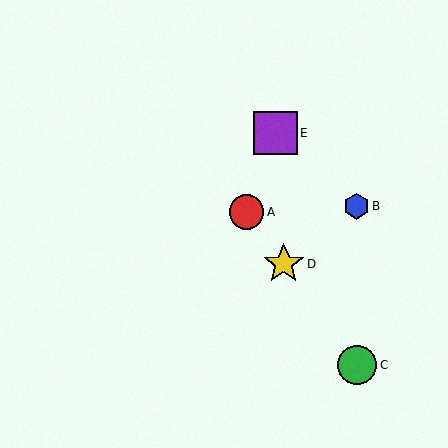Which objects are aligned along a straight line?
Objects A, C, D are aligned along a straight line.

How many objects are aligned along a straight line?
3 objects (A, C, D) are aligned along a straight line.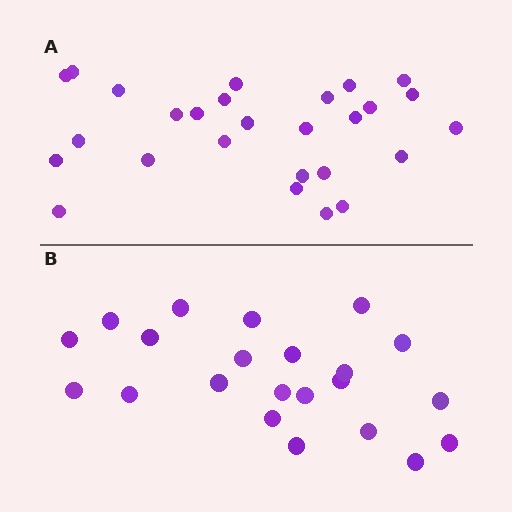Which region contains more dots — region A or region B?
Region A (the top region) has more dots.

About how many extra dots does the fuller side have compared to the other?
Region A has about 5 more dots than region B.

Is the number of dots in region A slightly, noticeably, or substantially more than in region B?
Region A has only slightly more — the two regions are fairly close. The ratio is roughly 1.2 to 1.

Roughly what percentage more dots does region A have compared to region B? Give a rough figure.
About 25% more.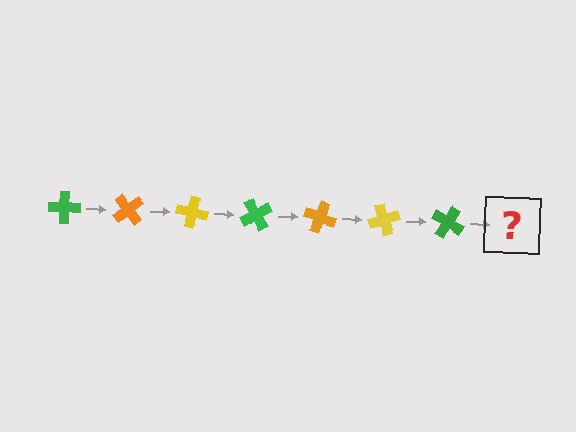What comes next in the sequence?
The next element should be an orange cross, rotated 350 degrees from the start.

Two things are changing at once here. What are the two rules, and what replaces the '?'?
The two rules are that it rotates 50 degrees each step and the color cycles through green, orange, and yellow. The '?' should be an orange cross, rotated 350 degrees from the start.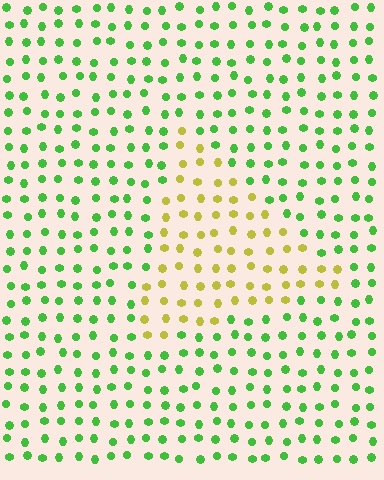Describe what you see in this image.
The image is filled with small green elements in a uniform arrangement. A triangle-shaped region is visible where the elements are tinted to a slightly different hue, forming a subtle color boundary.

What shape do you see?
I see a triangle.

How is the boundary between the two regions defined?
The boundary is defined purely by a slight shift in hue (about 57 degrees). Spacing, size, and orientation are identical on both sides.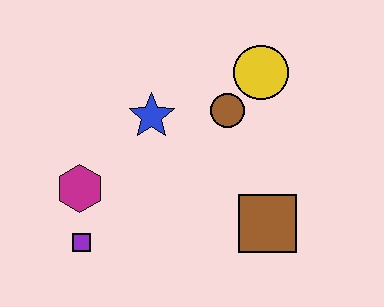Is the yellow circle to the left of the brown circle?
No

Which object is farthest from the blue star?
The brown square is farthest from the blue star.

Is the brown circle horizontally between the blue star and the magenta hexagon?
No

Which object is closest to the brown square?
The brown circle is closest to the brown square.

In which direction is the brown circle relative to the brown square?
The brown circle is above the brown square.